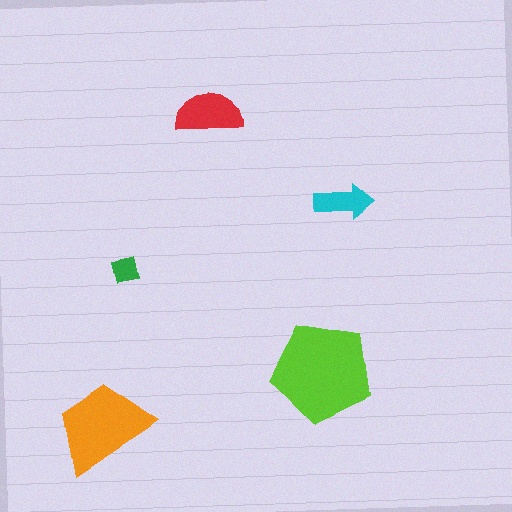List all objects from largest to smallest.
The lime pentagon, the orange trapezoid, the red semicircle, the cyan arrow, the green square.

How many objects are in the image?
There are 5 objects in the image.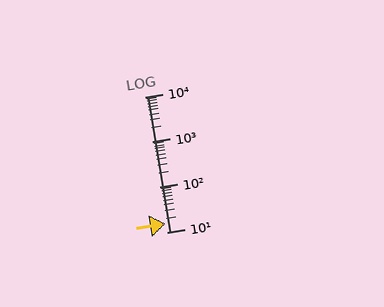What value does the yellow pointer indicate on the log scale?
The pointer indicates approximately 15.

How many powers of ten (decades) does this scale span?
The scale spans 3 decades, from 10 to 10000.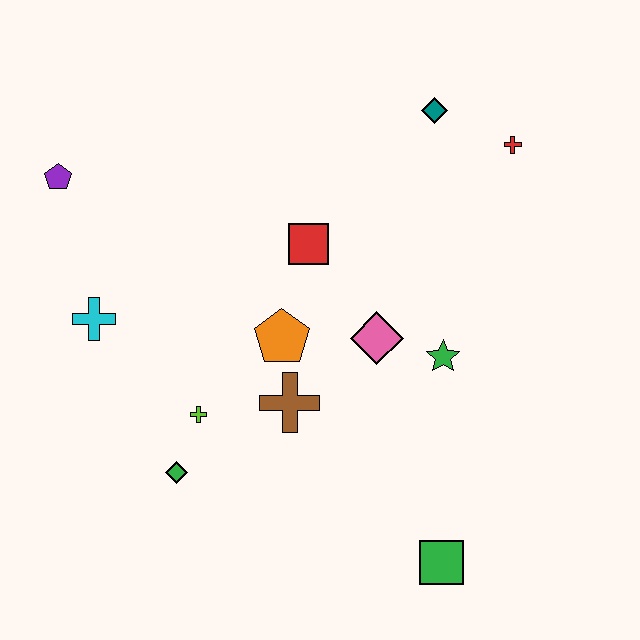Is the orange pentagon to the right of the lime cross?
Yes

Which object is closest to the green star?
The pink diamond is closest to the green star.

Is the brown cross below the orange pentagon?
Yes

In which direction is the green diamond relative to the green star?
The green diamond is to the left of the green star.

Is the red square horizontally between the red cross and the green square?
No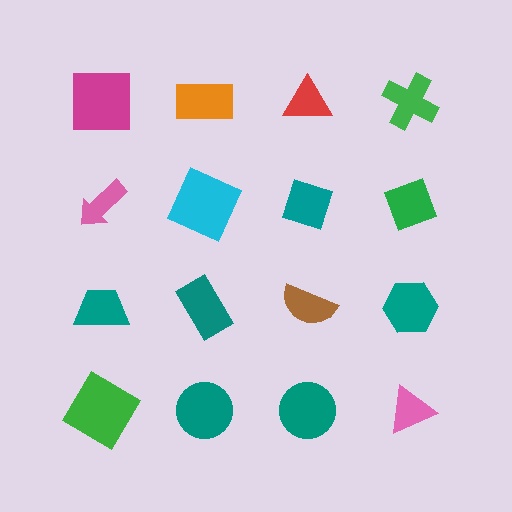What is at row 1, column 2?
An orange rectangle.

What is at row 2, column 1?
A pink arrow.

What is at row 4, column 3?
A teal circle.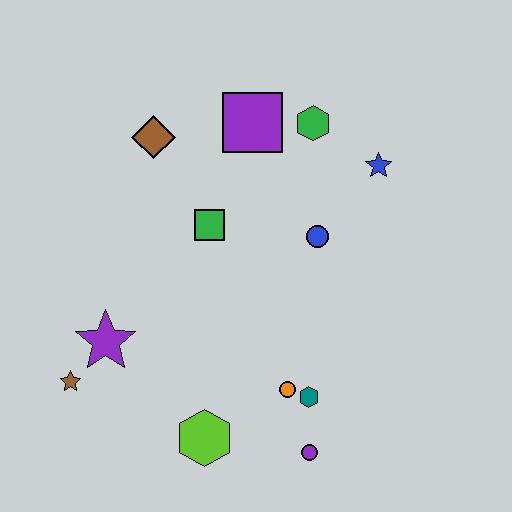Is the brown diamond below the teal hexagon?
No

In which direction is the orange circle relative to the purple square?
The orange circle is below the purple square.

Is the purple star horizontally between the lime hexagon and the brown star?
Yes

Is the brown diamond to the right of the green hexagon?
No